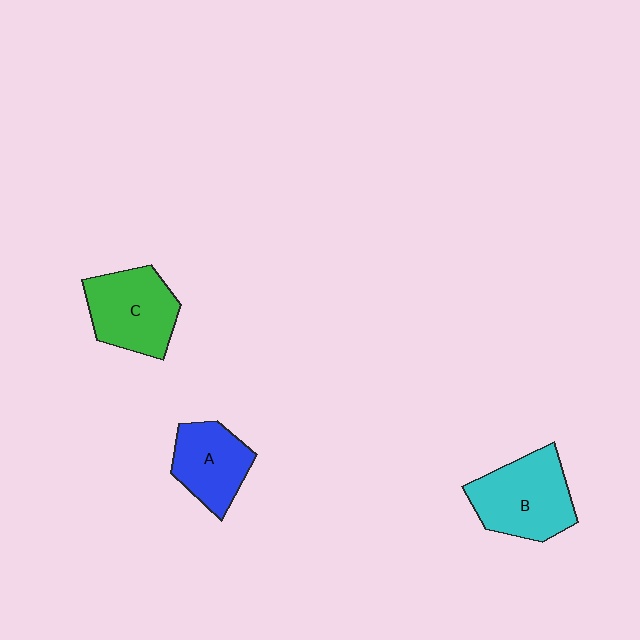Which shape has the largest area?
Shape B (cyan).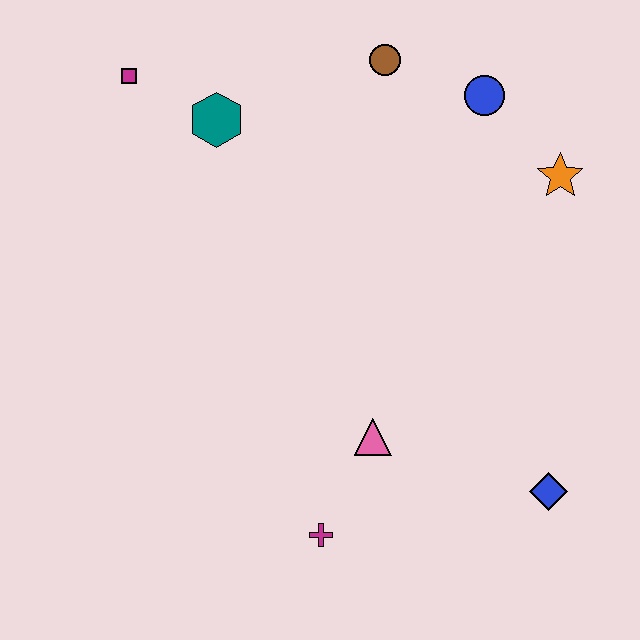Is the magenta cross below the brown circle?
Yes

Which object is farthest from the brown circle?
The magenta cross is farthest from the brown circle.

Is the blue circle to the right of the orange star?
No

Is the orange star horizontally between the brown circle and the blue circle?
No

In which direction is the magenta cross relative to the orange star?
The magenta cross is below the orange star.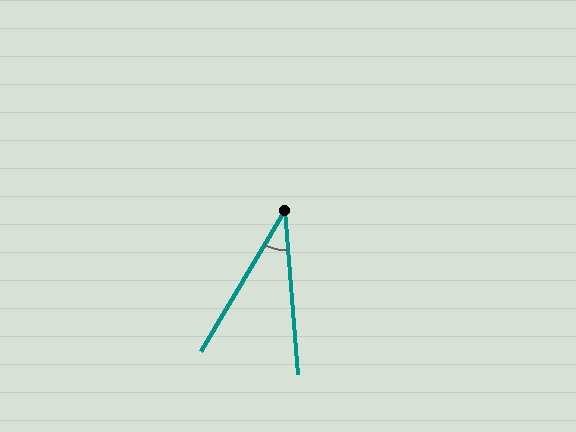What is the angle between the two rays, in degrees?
Approximately 35 degrees.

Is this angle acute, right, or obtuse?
It is acute.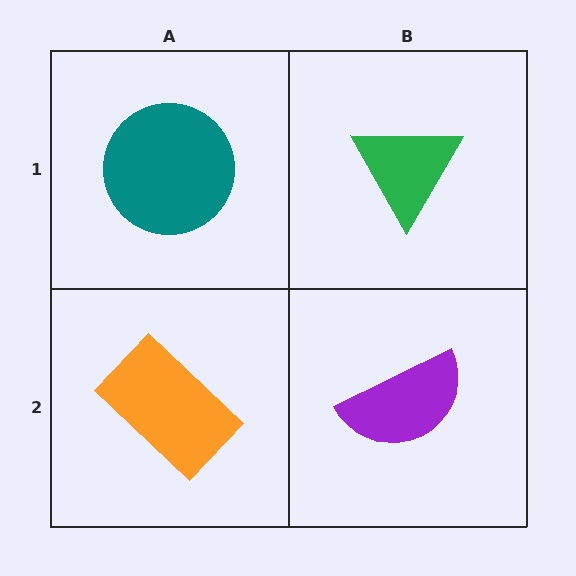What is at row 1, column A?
A teal circle.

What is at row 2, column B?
A purple semicircle.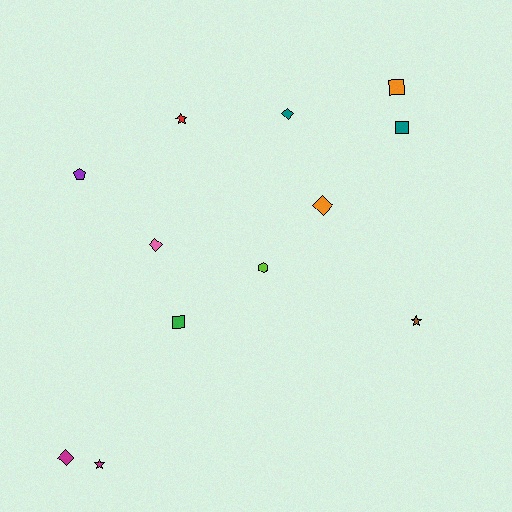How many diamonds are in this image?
There are 4 diamonds.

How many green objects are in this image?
There is 1 green object.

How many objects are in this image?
There are 12 objects.